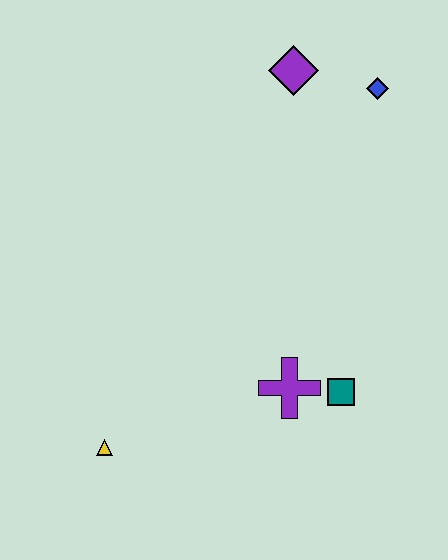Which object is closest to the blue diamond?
The purple diamond is closest to the blue diamond.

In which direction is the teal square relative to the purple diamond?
The teal square is below the purple diamond.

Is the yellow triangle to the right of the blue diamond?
No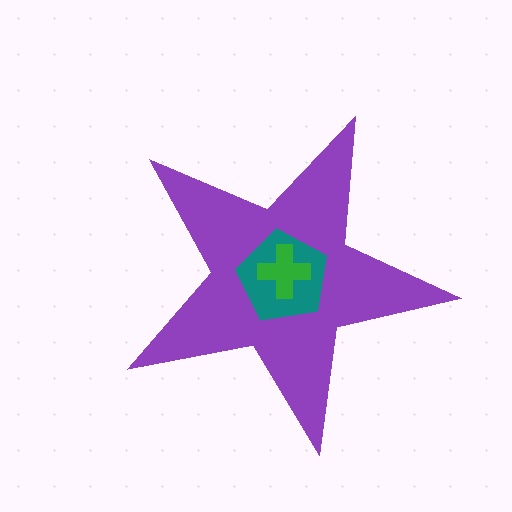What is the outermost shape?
The purple star.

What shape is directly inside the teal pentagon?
The green cross.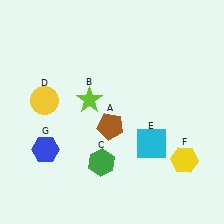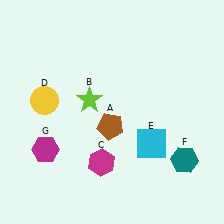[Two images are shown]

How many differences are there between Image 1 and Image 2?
There are 3 differences between the two images.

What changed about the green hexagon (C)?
In Image 1, C is green. In Image 2, it changed to magenta.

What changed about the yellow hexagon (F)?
In Image 1, F is yellow. In Image 2, it changed to teal.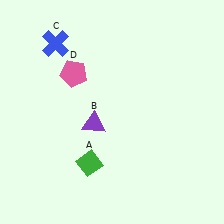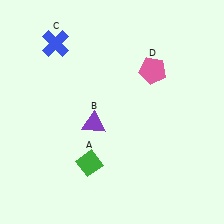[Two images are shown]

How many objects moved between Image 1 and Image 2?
1 object moved between the two images.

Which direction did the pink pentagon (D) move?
The pink pentagon (D) moved right.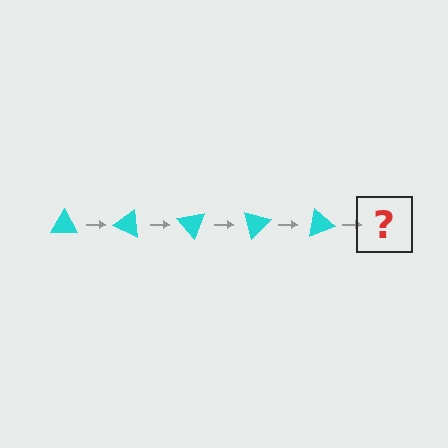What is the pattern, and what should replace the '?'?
The pattern is that the triangle rotates 25 degrees each step. The '?' should be a cyan triangle rotated 125 degrees.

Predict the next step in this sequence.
The next step is a cyan triangle rotated 125 degrees.